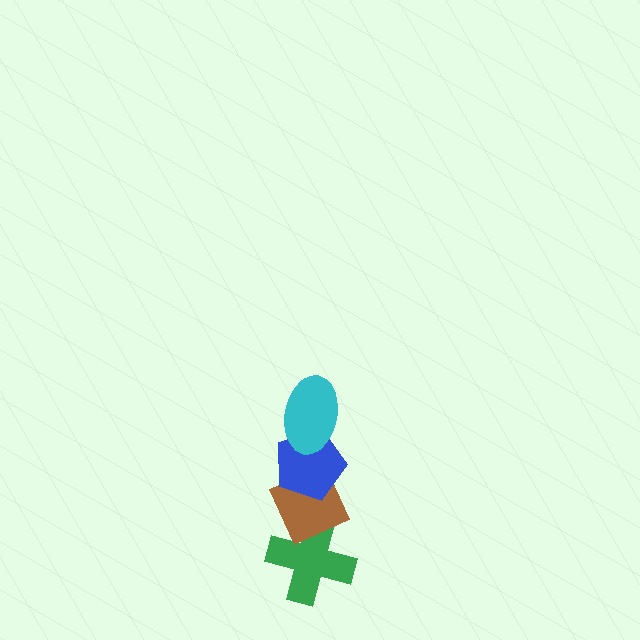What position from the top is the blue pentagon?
The blue pentagon is 2nd from the top.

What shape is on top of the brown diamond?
The blue pentagon is on top of the brown diamond.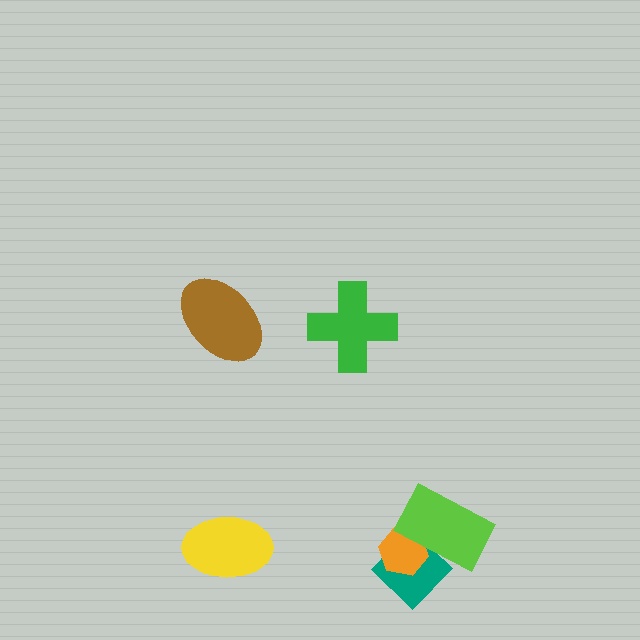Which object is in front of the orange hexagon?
The lime rectangle is in front of the orange hexagon.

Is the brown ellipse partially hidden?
No, no other shape covers it.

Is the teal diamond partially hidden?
Yes, it is partially covered by another shape.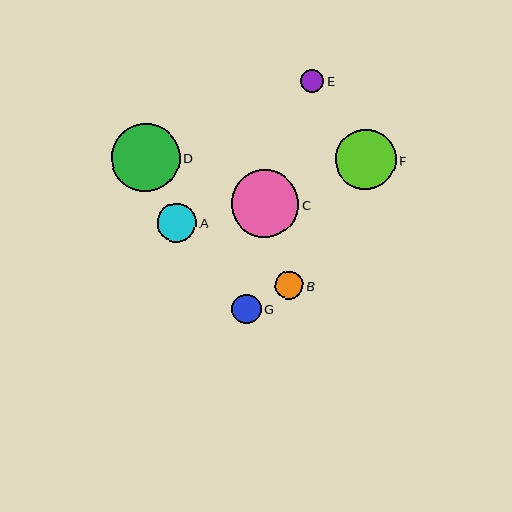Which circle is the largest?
Circle D is the largest with a size of approximately 68 pixels.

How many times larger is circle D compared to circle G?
Circle D is approximately 2.3 times the size of circle G.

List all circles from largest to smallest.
From largest to smallest: D, C, F, A, G, B, E.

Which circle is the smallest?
Circle E is the smallest with a size of approximately 24 pixels.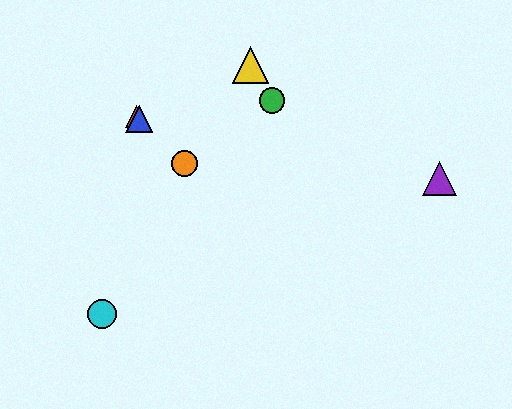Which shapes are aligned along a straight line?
The red triangle, the blue triangle, the orange circle are aligned along a straight line.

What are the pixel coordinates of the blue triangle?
The blue triangle is at (139, 119).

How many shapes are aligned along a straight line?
3 shapes (the red triangle, the blue triangle, the orange circle) are aligned along a straight line.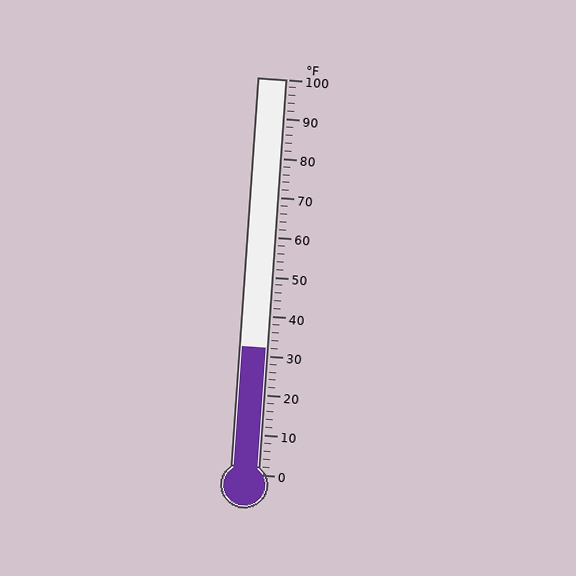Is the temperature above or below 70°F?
The temperature is below 70°F.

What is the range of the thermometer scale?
The thermometer scale ranges from 0°F to 100°F.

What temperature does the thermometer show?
The thermometer shows approximately 32°F.